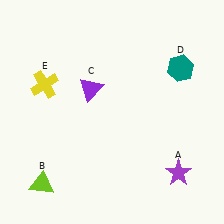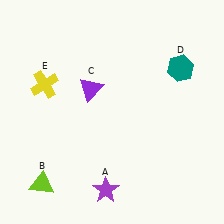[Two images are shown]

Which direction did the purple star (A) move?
The purple star (A) moved left.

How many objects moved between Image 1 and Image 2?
1 object moved between the two images.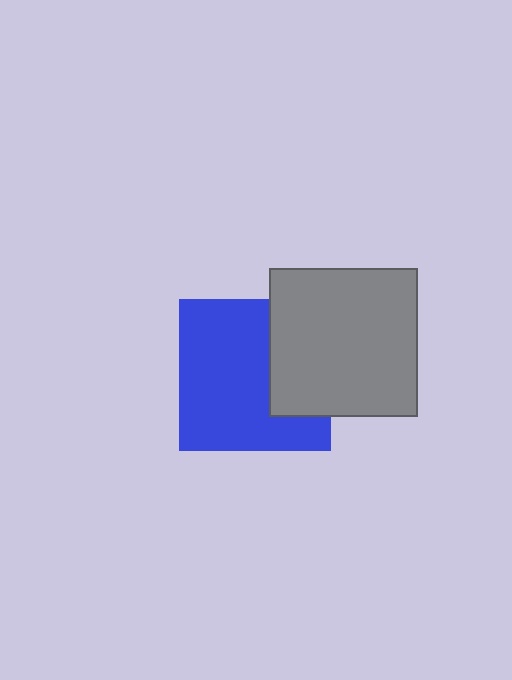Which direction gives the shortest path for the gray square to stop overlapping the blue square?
Moving right gives the shortest separation.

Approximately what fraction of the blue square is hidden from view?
Roughly 32% of the blue square is hidden behind the gray square.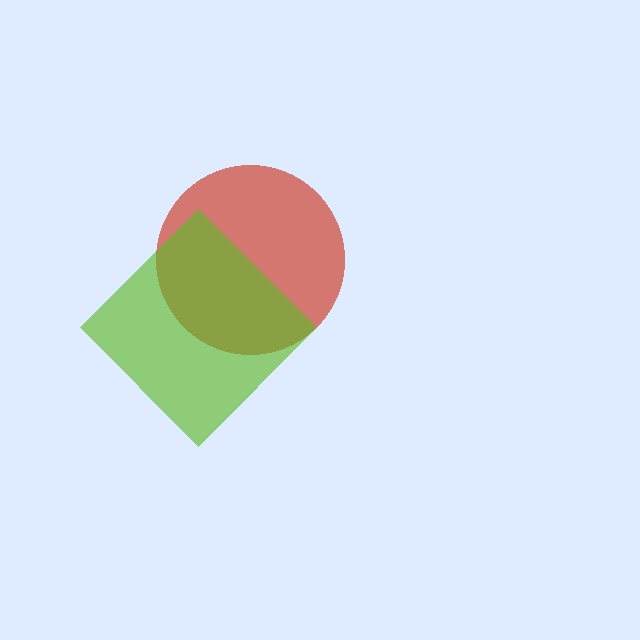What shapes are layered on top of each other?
The layered shapes are: a red circle, a lime diamond.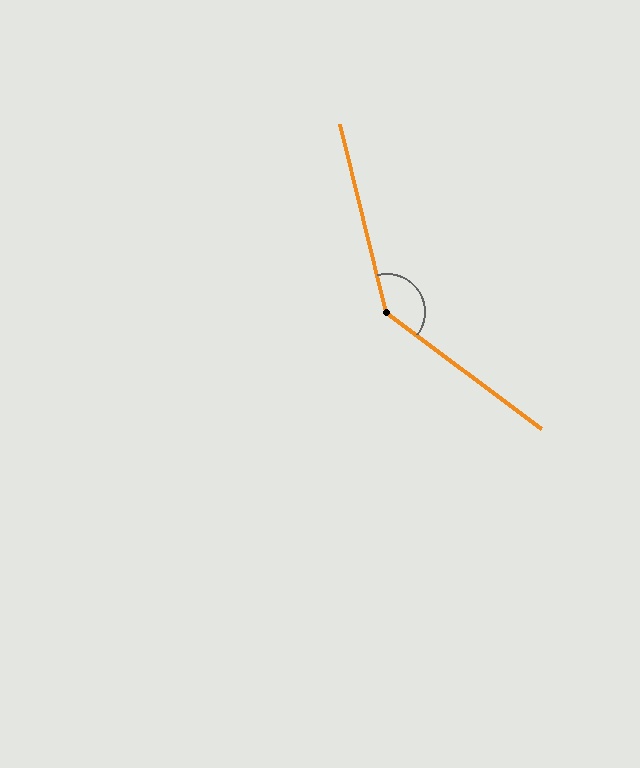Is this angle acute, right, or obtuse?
It is obtuse.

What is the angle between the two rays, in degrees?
Approximately 141 degrees.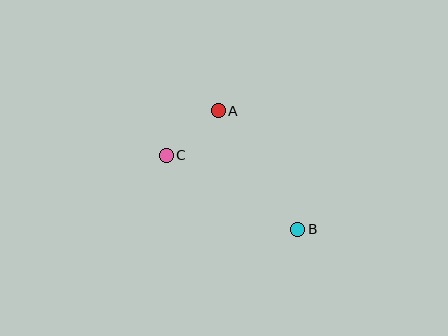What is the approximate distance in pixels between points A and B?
The distance between A and B is approximately 143 pixels.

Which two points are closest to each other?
Points A and C are closest to each other.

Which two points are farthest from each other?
Points B and C are farthest from each other.